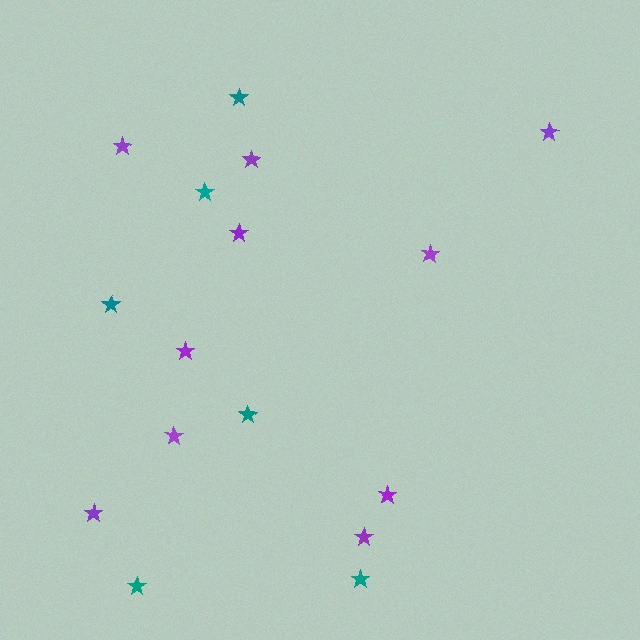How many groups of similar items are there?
There are 2 groups: one group of teal stars (6) and one group of purple stars (10).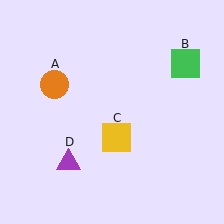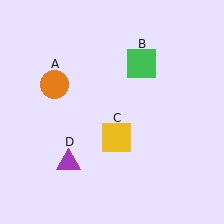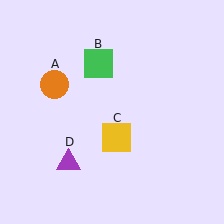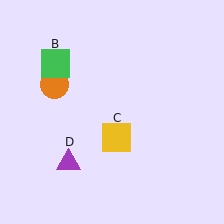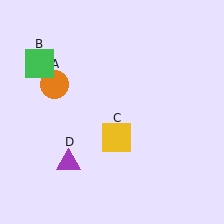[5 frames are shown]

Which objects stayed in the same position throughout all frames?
Orange circle (object A) and yellow square (object C) and purple triangle (object D) remained stationary.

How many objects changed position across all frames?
1 object changed position: green square (object B).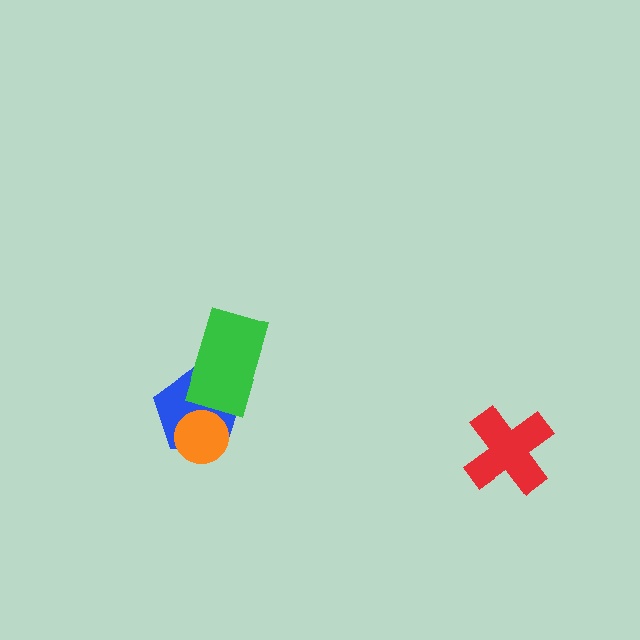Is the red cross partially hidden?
No, no other shape covers it.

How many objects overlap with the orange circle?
1 object overlaps with the orange circle.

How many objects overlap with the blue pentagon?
2 objects overlap with the blue pentagon.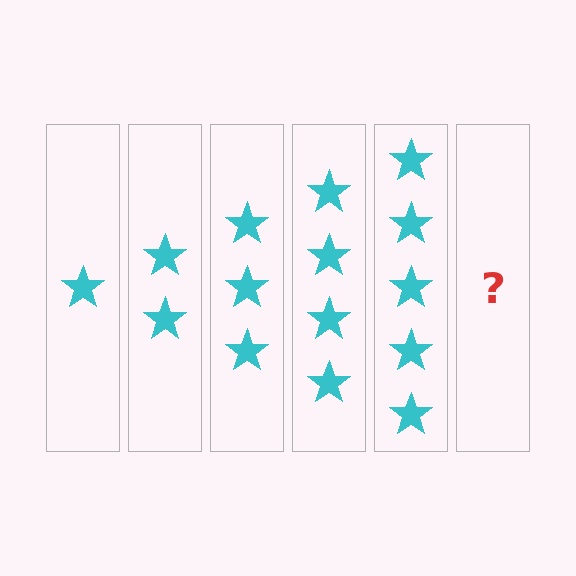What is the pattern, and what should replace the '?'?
The pattern is that each step adds one more star. The '?' should be 6 stars.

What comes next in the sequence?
The next element should be 6 stars.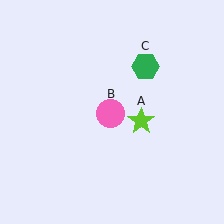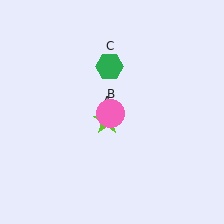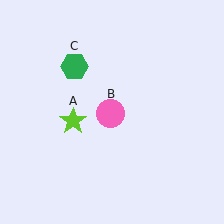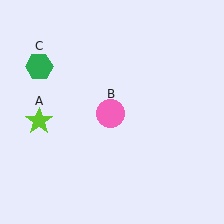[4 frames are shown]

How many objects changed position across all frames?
2 objects changed position: lime star (object A), green hexagon (object C).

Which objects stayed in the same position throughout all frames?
Pink circle (object B) remained stationary.